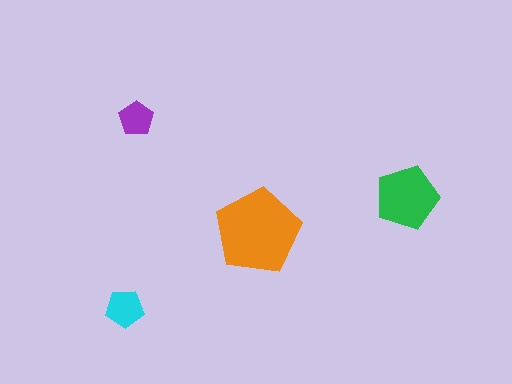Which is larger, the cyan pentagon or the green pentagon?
The green one.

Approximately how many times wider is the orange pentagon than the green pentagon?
About 1.5 times wider.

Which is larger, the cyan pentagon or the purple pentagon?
The cyan one.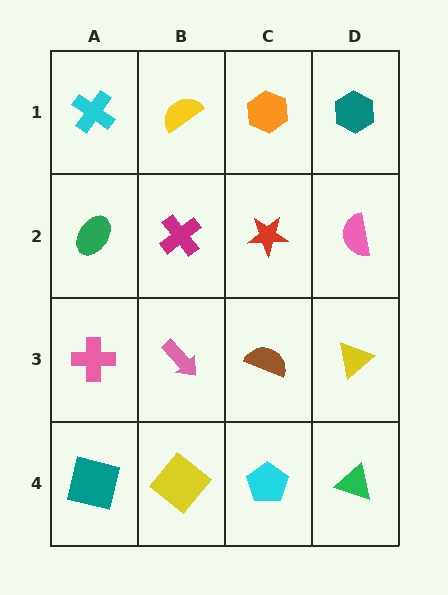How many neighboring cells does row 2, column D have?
3.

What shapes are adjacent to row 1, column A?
A green ellipse (row 2, column A), a yellow semicircle (row 1, column B).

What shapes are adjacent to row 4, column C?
A brown semicircle (row 3, column C), a yellow diamond (row 4, column B), a green triangle (row 4, column D).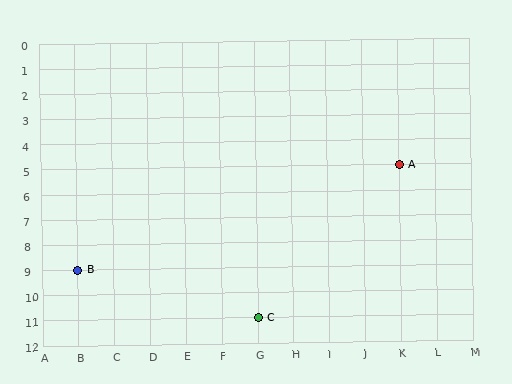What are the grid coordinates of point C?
Point C is at grid coordinates (G, 11).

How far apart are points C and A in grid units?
Points C and A are 4 columns and 6 rows apart (about 7.2 grid units diagonally).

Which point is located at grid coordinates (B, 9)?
Point B is at (B, 9).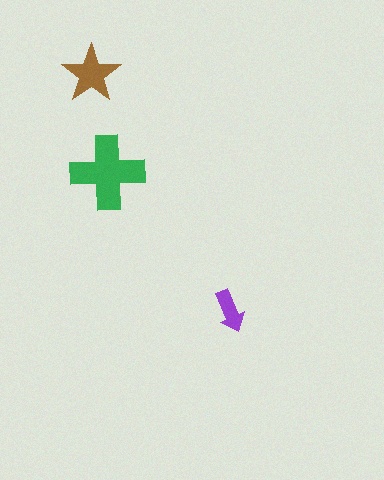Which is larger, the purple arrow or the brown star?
The brown star.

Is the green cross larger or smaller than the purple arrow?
Larger.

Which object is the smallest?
The purple arrow.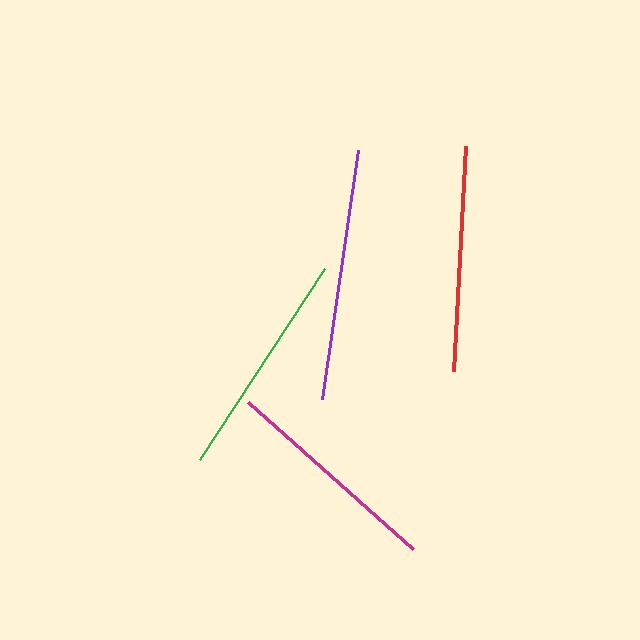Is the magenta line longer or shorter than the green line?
The green line is longer than the magenta line.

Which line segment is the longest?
The purple line is the longest at approximately 251 pixels.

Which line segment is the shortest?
The magenta line is the shortest at approximately 221 pixels.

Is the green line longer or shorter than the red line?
The green line is longer than the red line.